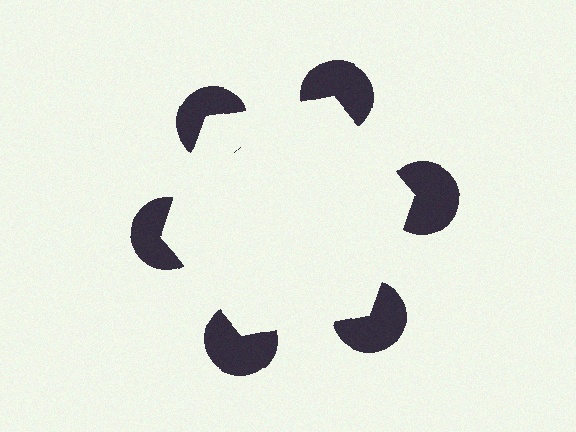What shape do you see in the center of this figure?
An illusory hexagon — its edges are inferred from the aligned wedge cuts in the pac-man discs, not physically drawn.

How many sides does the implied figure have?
6 sides.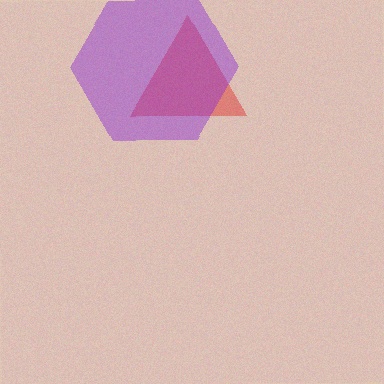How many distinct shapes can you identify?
There are 2 distinct shapes: a red triangle, a purple hexagon.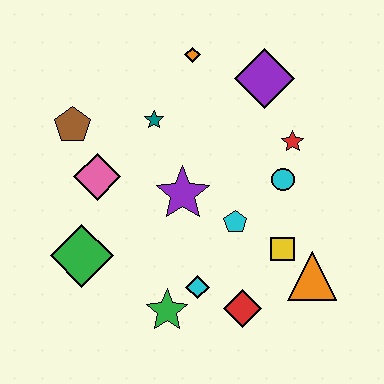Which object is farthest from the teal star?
The orange triangle is farthest from the teal star.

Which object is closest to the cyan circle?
The red star is closest to the cyan circle.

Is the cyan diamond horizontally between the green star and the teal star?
No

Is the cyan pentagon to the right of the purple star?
Yes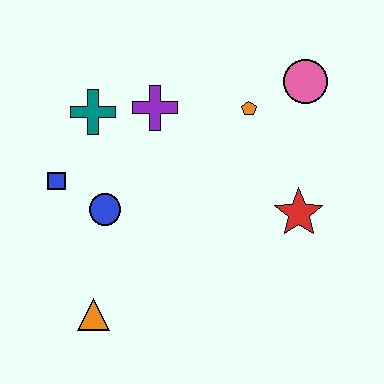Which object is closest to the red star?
The orange pentagon is closest to the red star.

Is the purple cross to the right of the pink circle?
No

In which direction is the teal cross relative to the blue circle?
The teal cross is above the blue circle.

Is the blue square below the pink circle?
Yes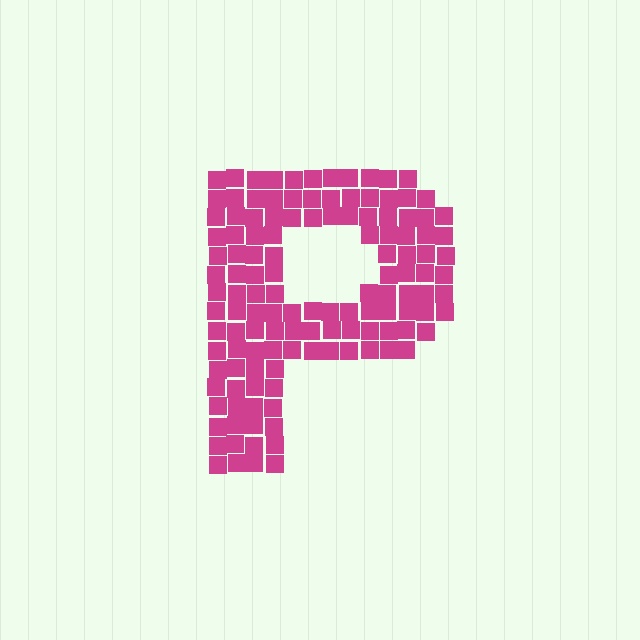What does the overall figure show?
The overall figure shows the letter P.